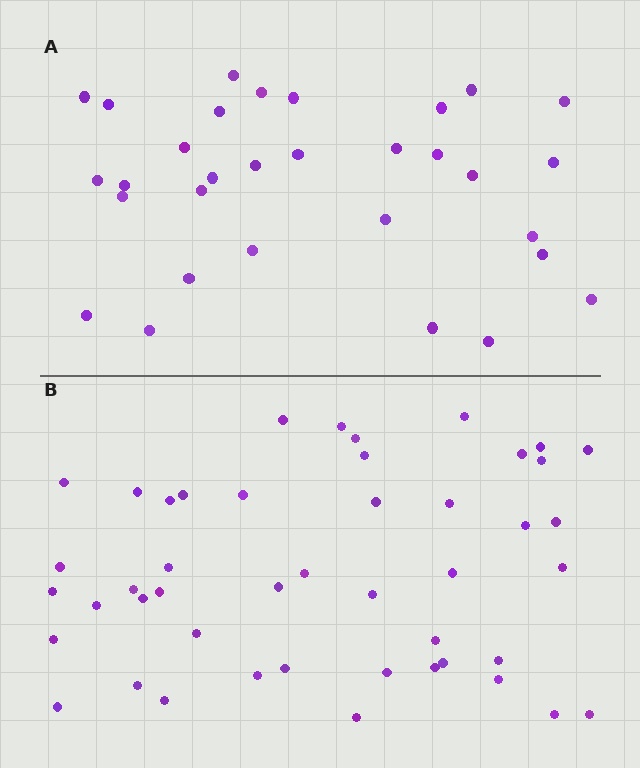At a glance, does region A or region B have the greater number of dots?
Region B (the bottom region) has more dots.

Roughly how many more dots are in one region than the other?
Region B has approximately 15 more dots than region A.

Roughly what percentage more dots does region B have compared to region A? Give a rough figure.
About 50% more.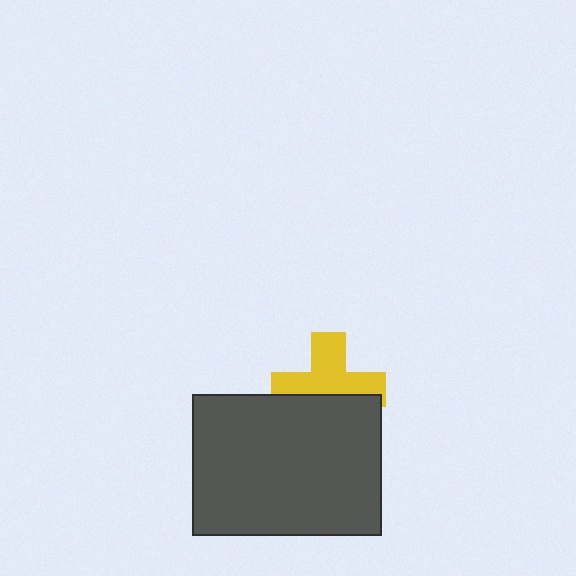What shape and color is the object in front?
The object in front is a dark gray rectangle.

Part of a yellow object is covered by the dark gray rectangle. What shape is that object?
It is a cross.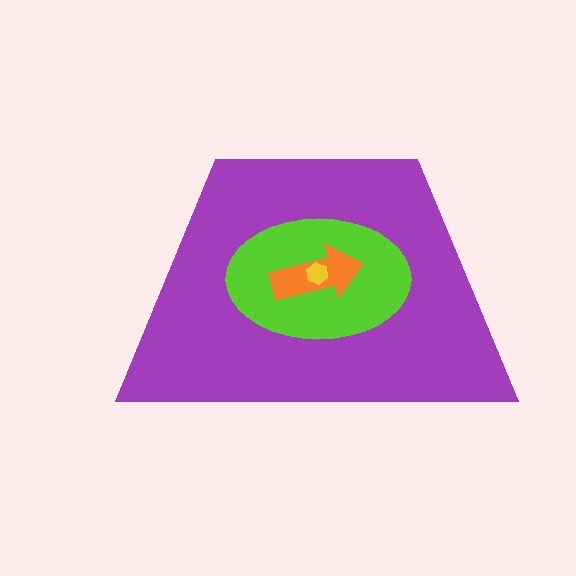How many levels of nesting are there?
4.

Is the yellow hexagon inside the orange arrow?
Yes.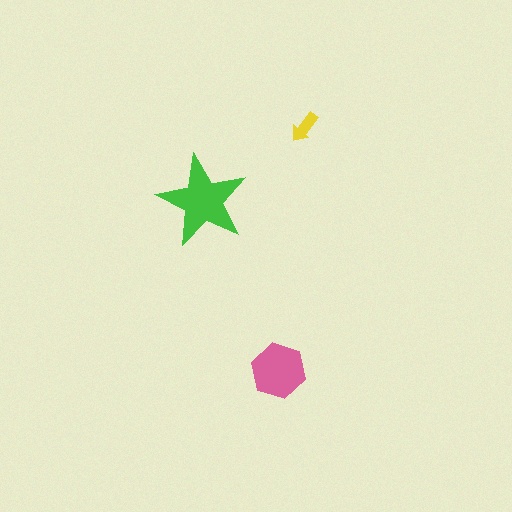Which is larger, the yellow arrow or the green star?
The green star.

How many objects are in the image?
There are 3 objects in the image.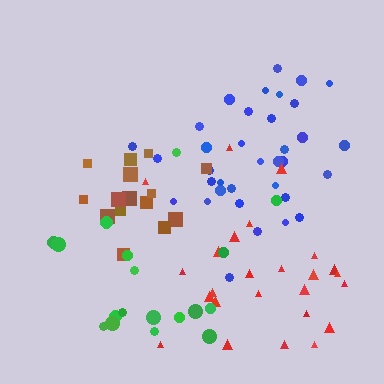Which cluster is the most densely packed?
Brown.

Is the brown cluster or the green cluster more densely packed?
Brown.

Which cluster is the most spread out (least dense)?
Green.